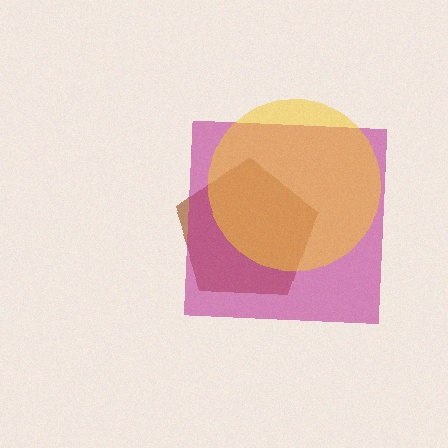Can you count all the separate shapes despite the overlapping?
Yes, there are 3 separate shapes.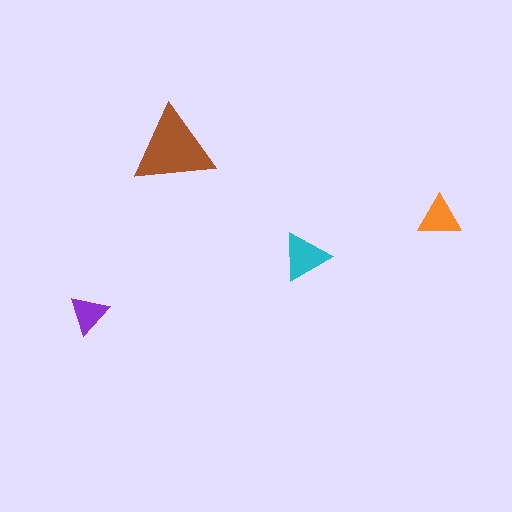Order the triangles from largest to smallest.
the brown one, the cyan one, the orange one, the purple one.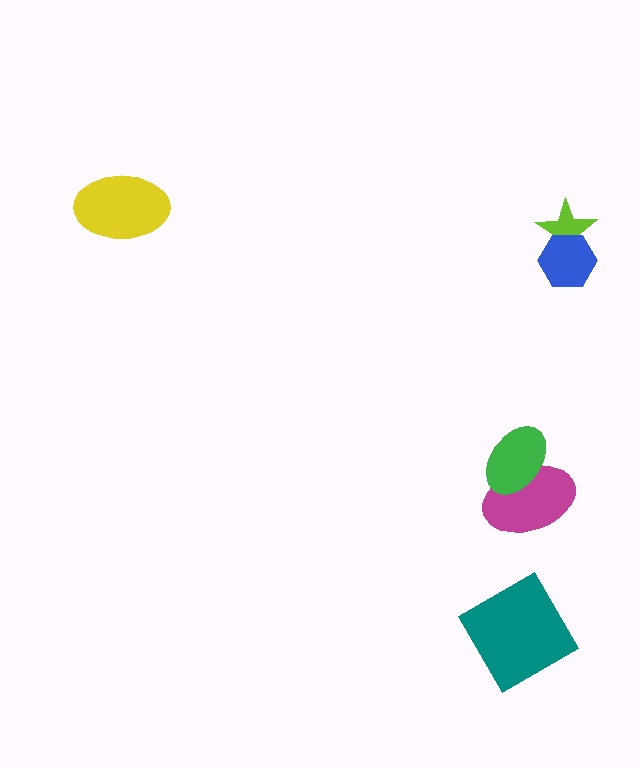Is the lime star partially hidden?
Yes, it is partially covered by another shape.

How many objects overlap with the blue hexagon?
1 object overlaps with the blue hexagon.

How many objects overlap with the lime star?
1 object overlaps with the lime star.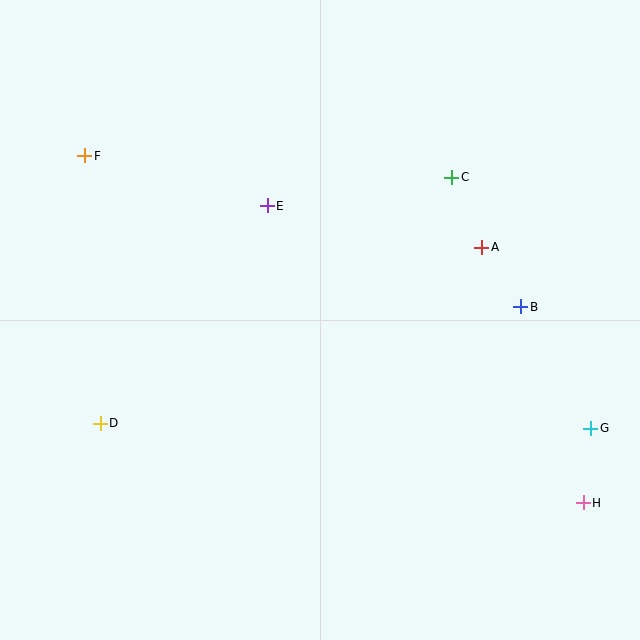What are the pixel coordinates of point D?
Point D is at (100, 423).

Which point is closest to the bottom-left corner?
Point D is closest to the bottom-left corner.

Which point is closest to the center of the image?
Point E at (267, 206) is closest to the center.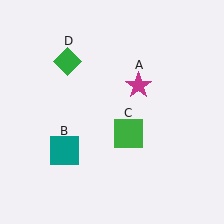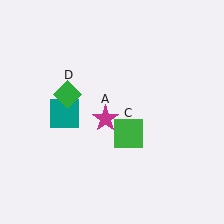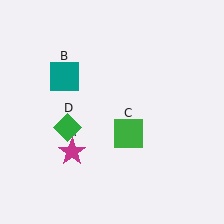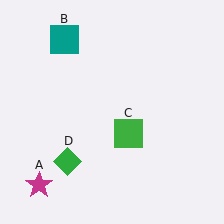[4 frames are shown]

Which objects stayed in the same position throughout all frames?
Green square (object C) remained stationary.